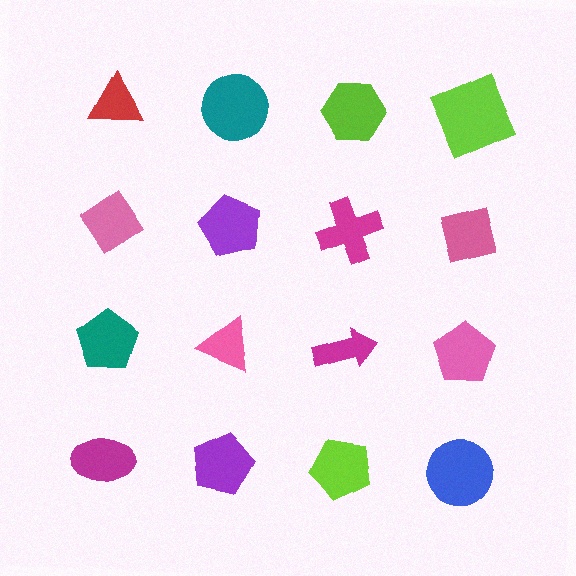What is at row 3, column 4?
A pink pentagon.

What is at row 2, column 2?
A purple pentagon.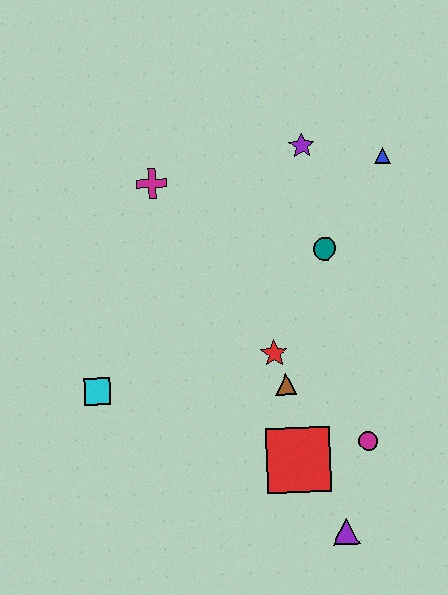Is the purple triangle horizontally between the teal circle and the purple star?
No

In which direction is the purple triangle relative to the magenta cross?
The purple triangle is below the magenta cross.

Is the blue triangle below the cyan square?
No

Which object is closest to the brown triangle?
The red star is closest to the brown triangle.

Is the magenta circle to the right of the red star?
Yes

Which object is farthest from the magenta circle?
The magenta cross is farthest from the magenta circle.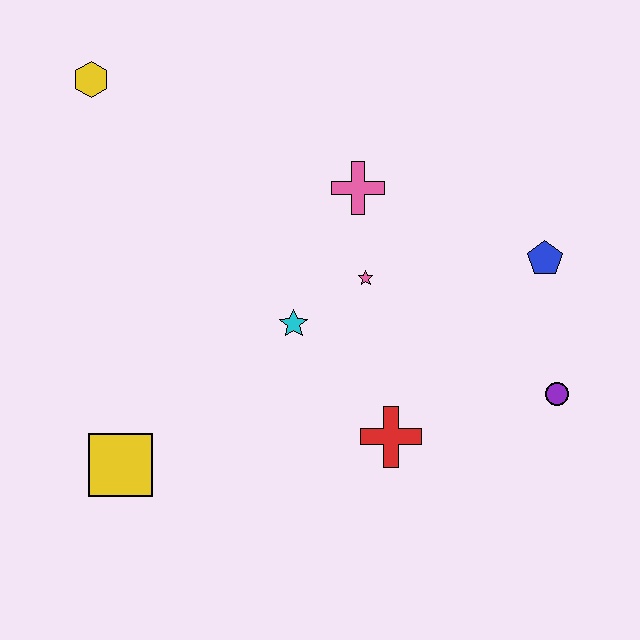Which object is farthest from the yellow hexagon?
The purple circle is farthest from the yellow hexagon.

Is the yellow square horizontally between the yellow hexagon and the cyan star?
Yes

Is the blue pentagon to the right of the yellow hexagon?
Yes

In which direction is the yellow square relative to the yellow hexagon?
The yellow square is below the yellow hexagon.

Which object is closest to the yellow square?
The cyan star is closest to the yellow square.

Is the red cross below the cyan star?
Yes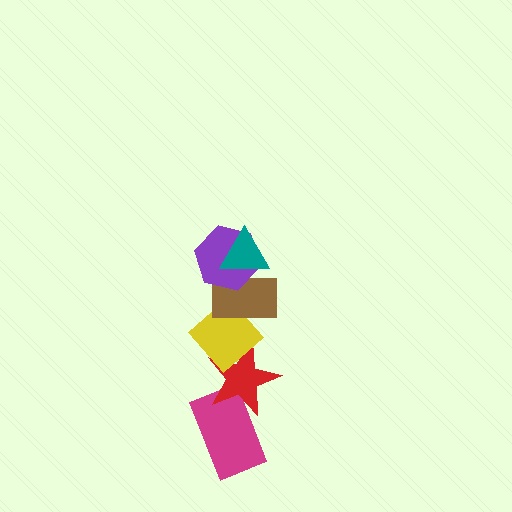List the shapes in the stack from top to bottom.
From top to bottom: the teal triangle, the purple hexagon, the brown rectangle, the yellow diamond, the red star, the magenta rectangle.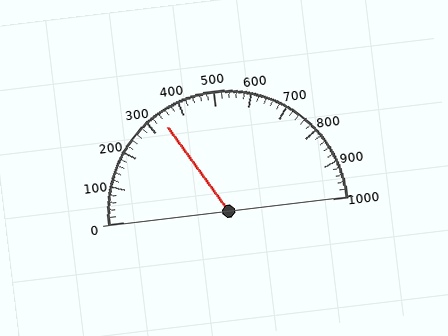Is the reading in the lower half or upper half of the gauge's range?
The reading is in the lower half of the range (0 to 1000).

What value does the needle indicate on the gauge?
The needle indicates approximately 340.